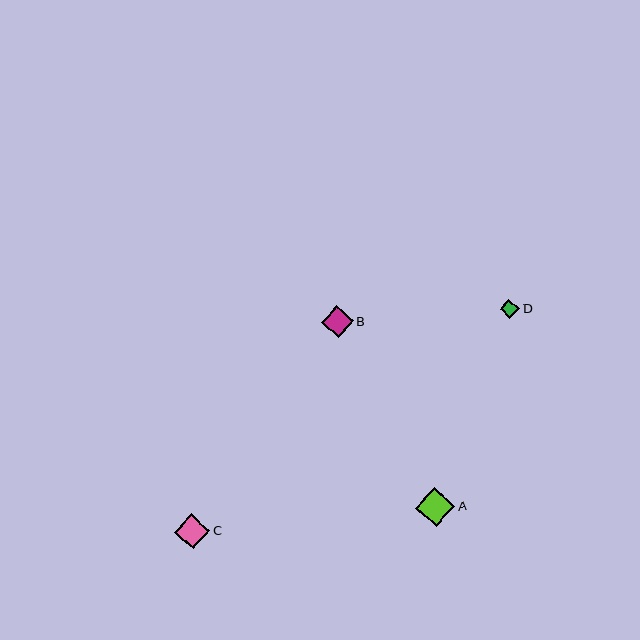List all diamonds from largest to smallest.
From largest to smallest: A, C, B, D.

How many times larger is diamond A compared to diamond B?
Diamond A is approximately 1.2 times the size of diamond B.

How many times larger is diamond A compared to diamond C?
Diamond A is approximately 1.1 times the size of diamond C.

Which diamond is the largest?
Diamond A is the largest with a size of approximately 39 pixels.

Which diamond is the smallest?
Diamond D is the smallest with a size of approximately 20 pixels.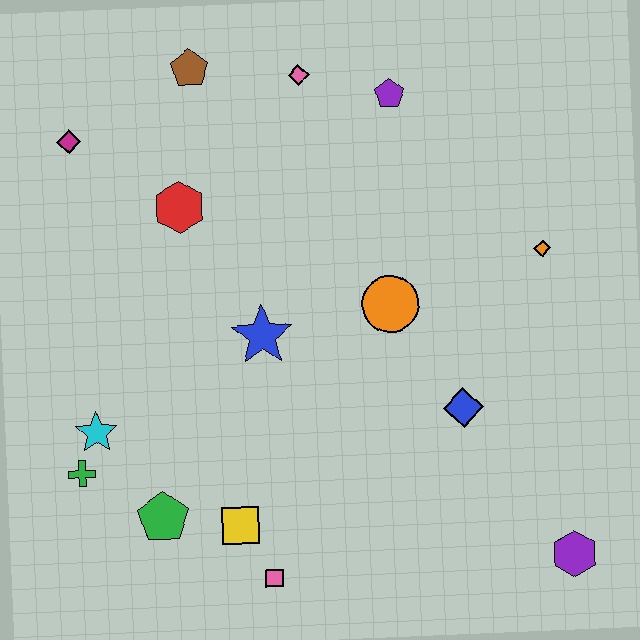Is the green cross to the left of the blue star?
Yes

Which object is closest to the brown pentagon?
The pink diamond is closest to the brown pentagon.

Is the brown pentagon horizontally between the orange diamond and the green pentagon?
Yes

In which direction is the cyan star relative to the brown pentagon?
The cyan star is below the brown pentagon.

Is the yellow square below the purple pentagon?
Yes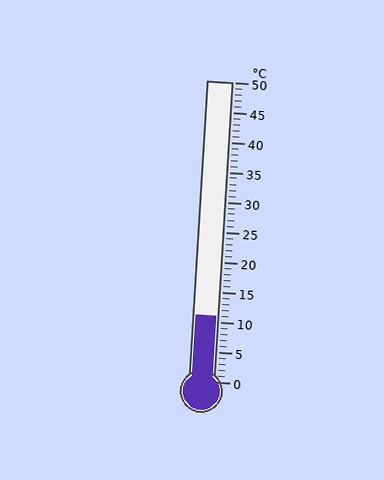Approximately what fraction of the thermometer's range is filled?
The thermometer is filled to approximately 20% of its range.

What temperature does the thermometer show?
The thermometer shows approximately 11°C.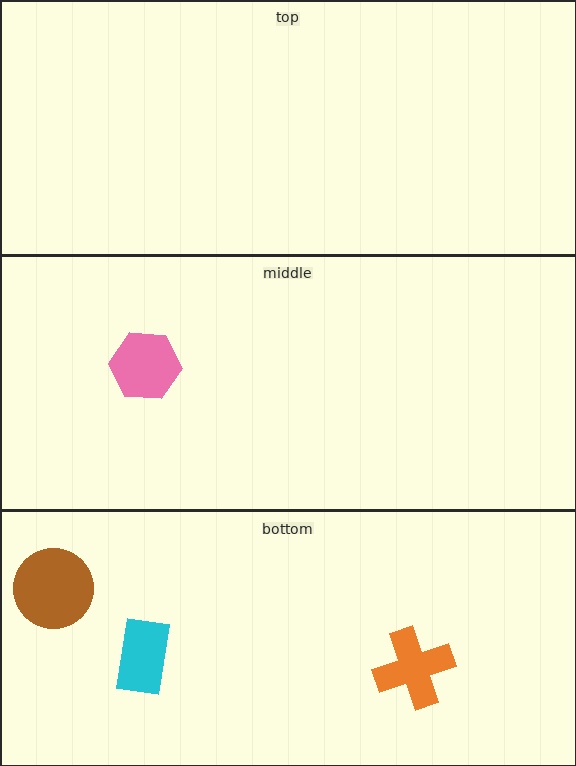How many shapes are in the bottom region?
3.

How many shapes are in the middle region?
1.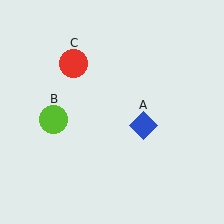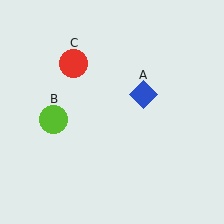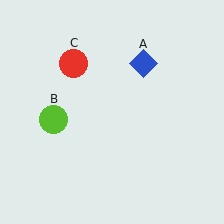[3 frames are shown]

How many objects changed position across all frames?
1 object changed position: blue diamond (object A).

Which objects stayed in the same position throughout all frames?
Lime circle (object B) and red circle (object C) remained stationary.